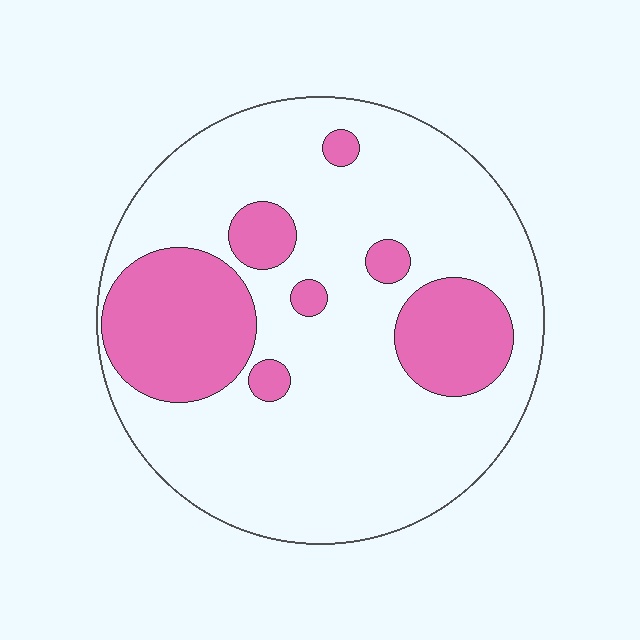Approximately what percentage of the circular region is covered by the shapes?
Approximately 25%.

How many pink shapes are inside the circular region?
7.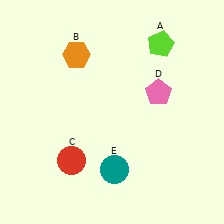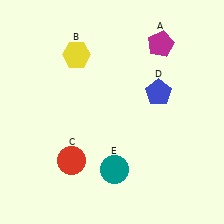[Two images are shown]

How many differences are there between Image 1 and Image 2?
There are 3 differences between the two images.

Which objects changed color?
A changed from lime to magenta. B changed from orange to yellow. D changed from pink to blue.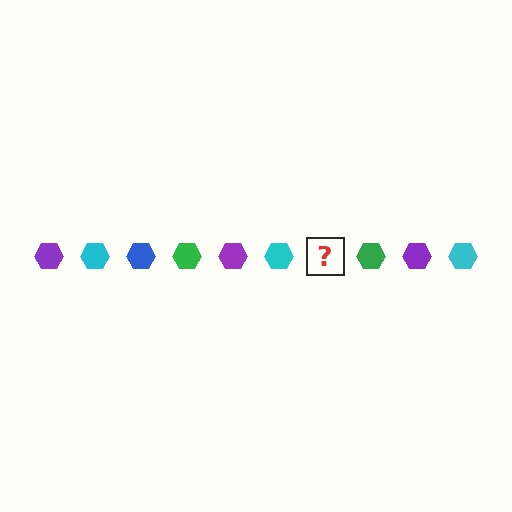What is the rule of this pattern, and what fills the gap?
The rule is that the pattern cycles through purple, cyan, blue, green hexagons. The gap should be filled with a blue hexagon.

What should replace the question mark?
The question mark should be replaced with a blue hexagon.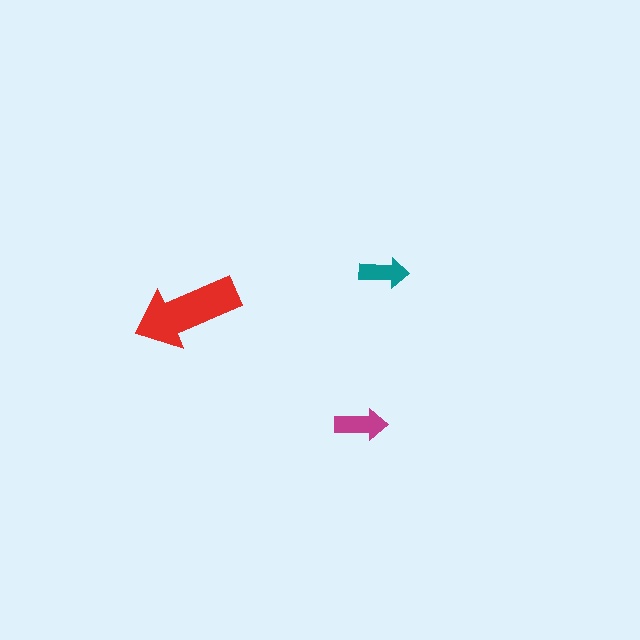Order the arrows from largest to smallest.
the red one, the magenta one, the teal one.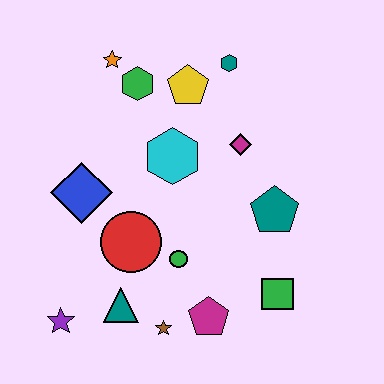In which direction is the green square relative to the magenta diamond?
The green square is below the magenta diamond.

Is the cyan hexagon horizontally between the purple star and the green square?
Yes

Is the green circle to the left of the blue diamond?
No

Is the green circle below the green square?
No